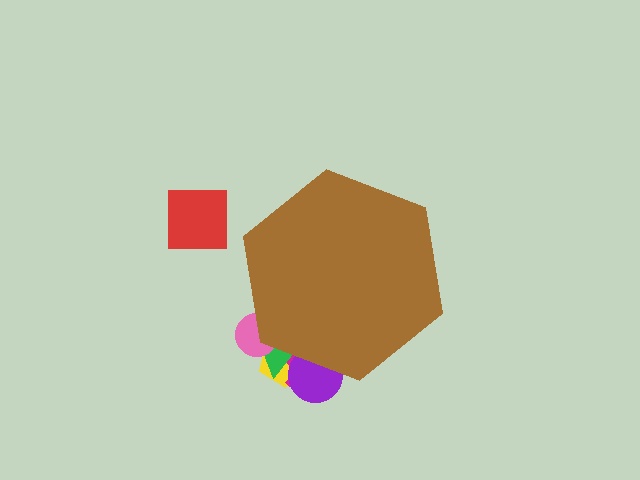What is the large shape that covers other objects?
A brown hexagon.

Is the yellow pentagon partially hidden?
Yes, the yellow pentagon is partially hidden behind the brown hexagon.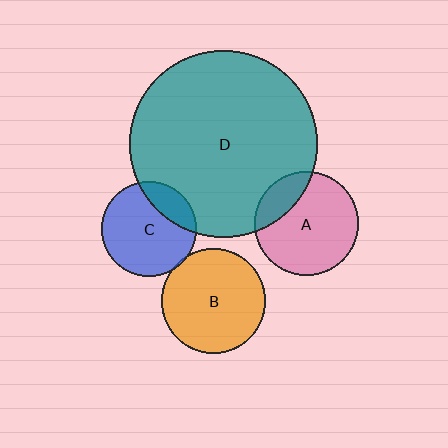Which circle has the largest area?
Circle D (teal).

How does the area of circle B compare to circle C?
Approximately 1.2 times.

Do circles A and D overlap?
Yes.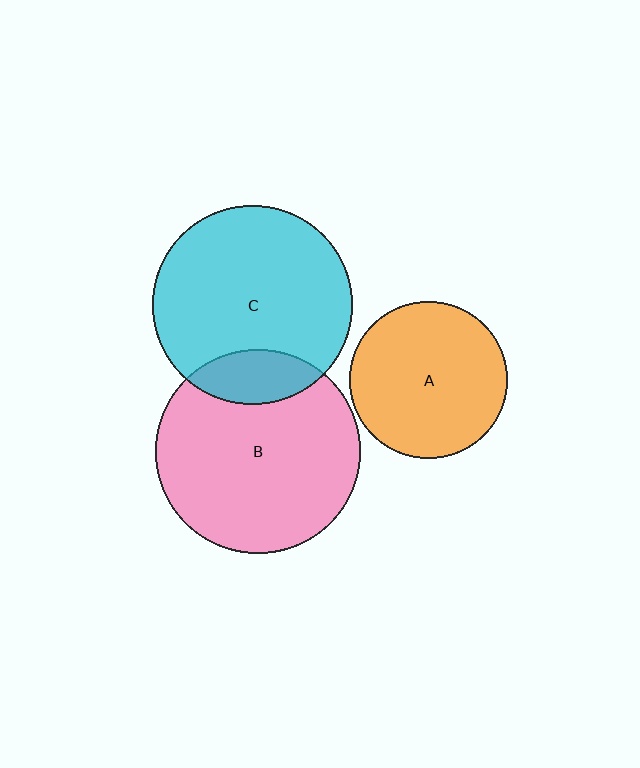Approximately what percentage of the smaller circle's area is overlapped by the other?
Approximately 15%.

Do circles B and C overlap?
Yes.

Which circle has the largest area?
Circle B (pink).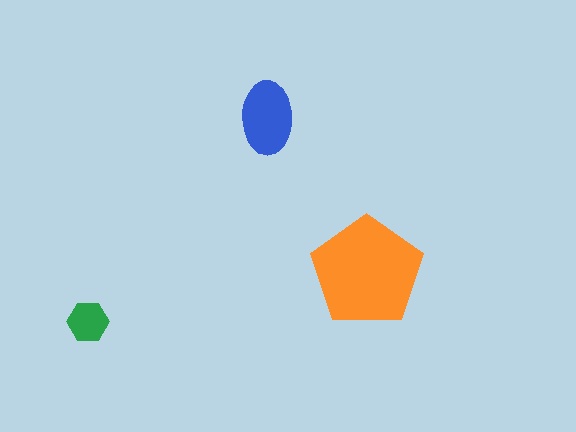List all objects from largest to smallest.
The orange pentagon, the blue ellipse, the green hexagon.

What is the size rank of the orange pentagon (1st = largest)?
1st.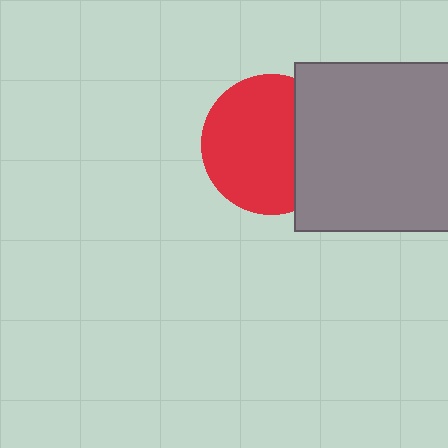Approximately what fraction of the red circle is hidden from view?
Roughly 30% of the red circle is hidden behind the gray square.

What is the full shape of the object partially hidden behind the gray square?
The partially hidden object is a red circle.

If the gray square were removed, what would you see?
You would see the complete red circle.